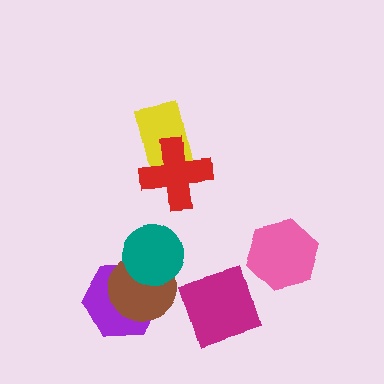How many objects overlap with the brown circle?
2 objects overlap with the brown circle.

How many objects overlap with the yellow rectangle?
1 object overlaps with the yellow rectangle.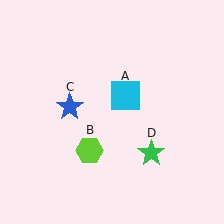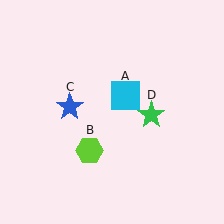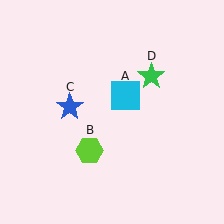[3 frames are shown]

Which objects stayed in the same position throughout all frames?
Cyan square (object A) and lime hexagon (object B) and blue star (object C) remained stationary.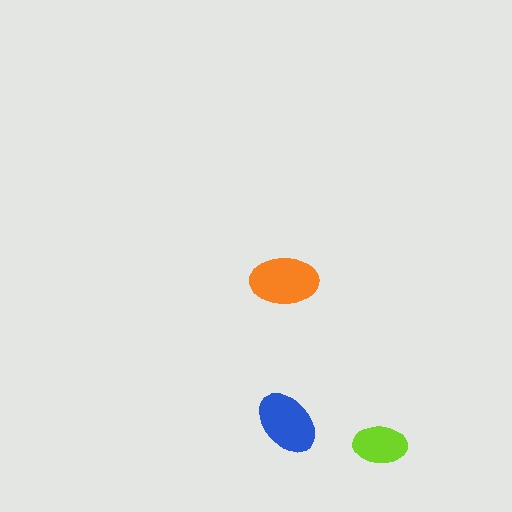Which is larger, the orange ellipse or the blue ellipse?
The orange one.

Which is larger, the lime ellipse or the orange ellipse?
The orange one.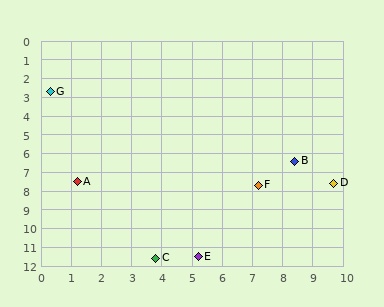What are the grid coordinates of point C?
Point C is at approximately (3.8, 11.6).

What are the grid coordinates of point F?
Point F is at approximately (7.2, 7.7).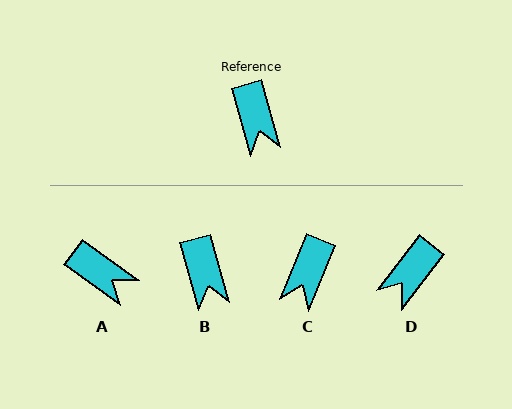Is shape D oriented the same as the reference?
No, it is off by about 54 degrees.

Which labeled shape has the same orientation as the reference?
B.